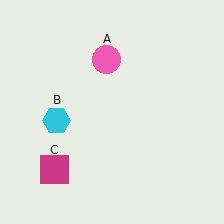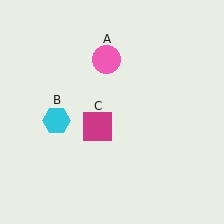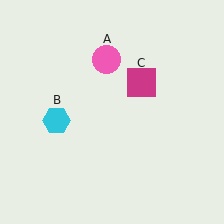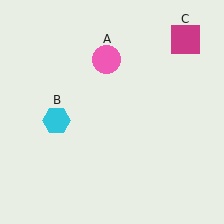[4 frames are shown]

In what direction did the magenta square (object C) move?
The magenta square (object C) moved up and to the right.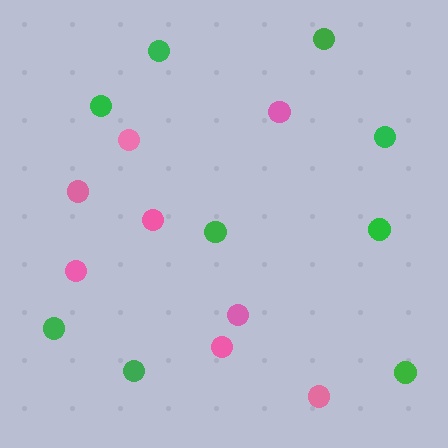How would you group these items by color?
There are 2 groups: one group of green circles (9) and one group of pink circles (8).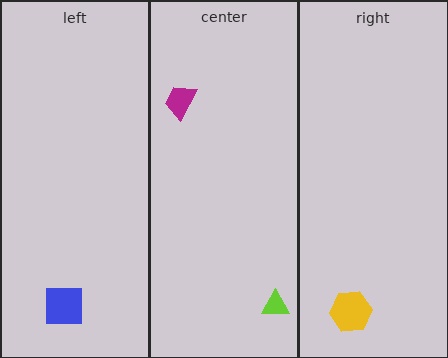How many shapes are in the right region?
1.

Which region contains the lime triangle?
The center region.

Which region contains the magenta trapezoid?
The center region.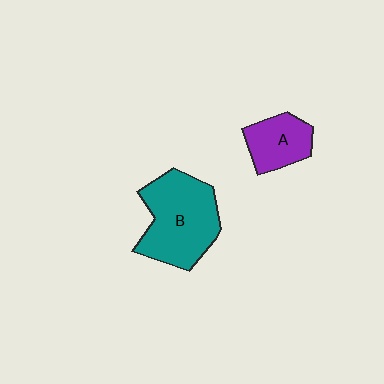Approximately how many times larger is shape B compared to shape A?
Approximately 2.0 times.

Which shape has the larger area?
Shape B (teal).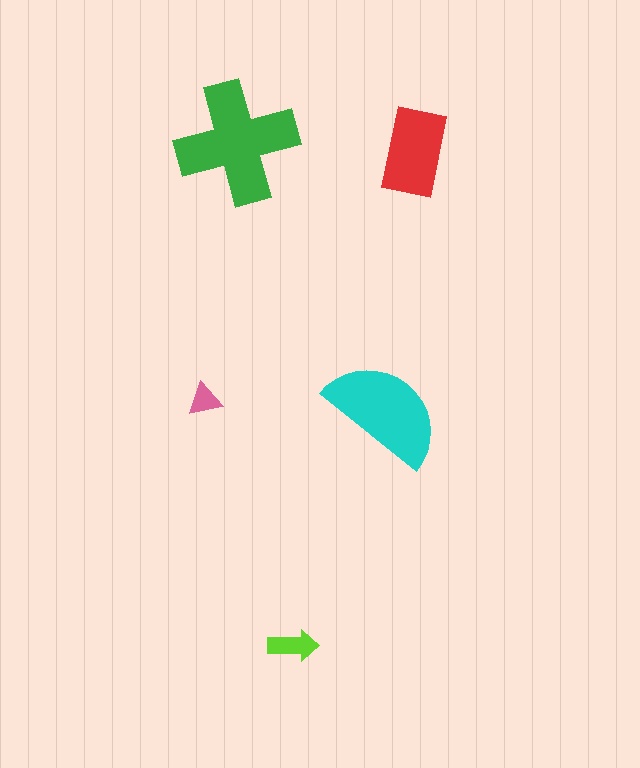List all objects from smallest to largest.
The pink triangle, the lime arrow, the red rectangle, the cyan semicircle, the green cross.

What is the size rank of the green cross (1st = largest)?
1st.